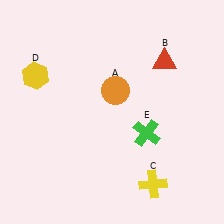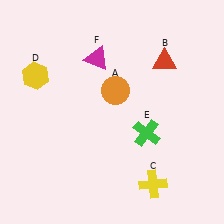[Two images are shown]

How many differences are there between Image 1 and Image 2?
There is 1 difference between the two images.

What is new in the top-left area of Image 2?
A magenta triangle (F) was added in the top-left area of Image 2.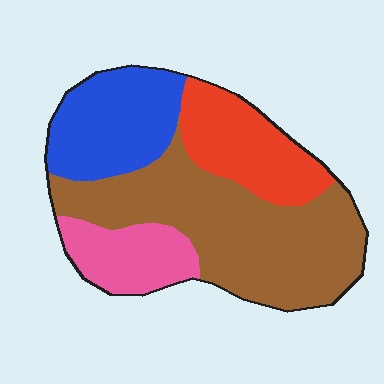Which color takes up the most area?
Brown, at roughly 45%.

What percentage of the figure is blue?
Blue takes up about one fifth (1/5) of the figure.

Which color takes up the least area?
Pink, at roughly 15%.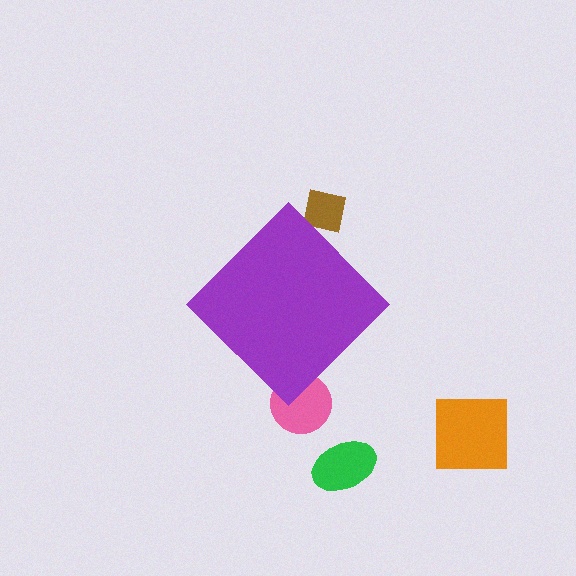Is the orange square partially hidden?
No, the orange square is fully visible.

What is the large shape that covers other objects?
A purple diamond.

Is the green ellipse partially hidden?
No, the green ellipse is fully visible.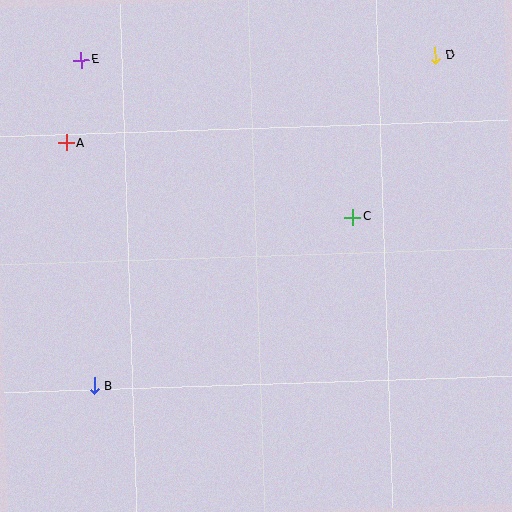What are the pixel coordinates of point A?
Point A is at (66, 143).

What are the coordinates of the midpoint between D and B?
The midpoint between D and B is at (265, 221).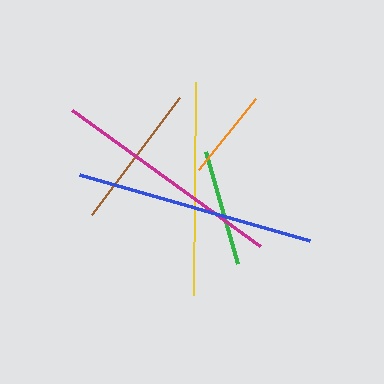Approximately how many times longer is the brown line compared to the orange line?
The brown line is approximately 1.6 times the length of the orange line.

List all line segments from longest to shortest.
From longest to shortest: blue, magenta, yellow, brown, green, orange.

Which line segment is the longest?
The blue line is the longest at approximately 239 pixels.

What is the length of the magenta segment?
The magenta segment is approximately 232 pixels long.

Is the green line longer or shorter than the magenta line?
The magenta line is longer than the green line.